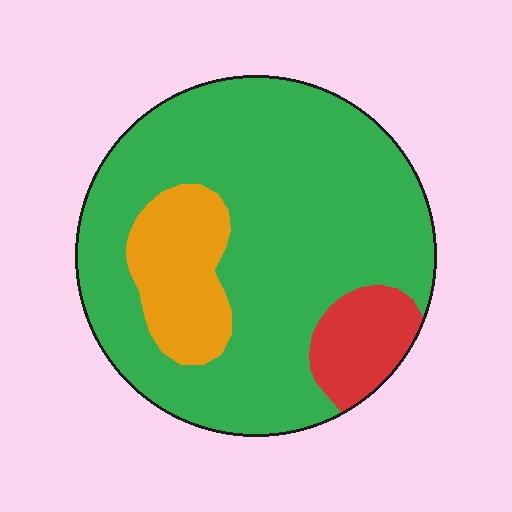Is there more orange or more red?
Orange.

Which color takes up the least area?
Red, at roughly 10%.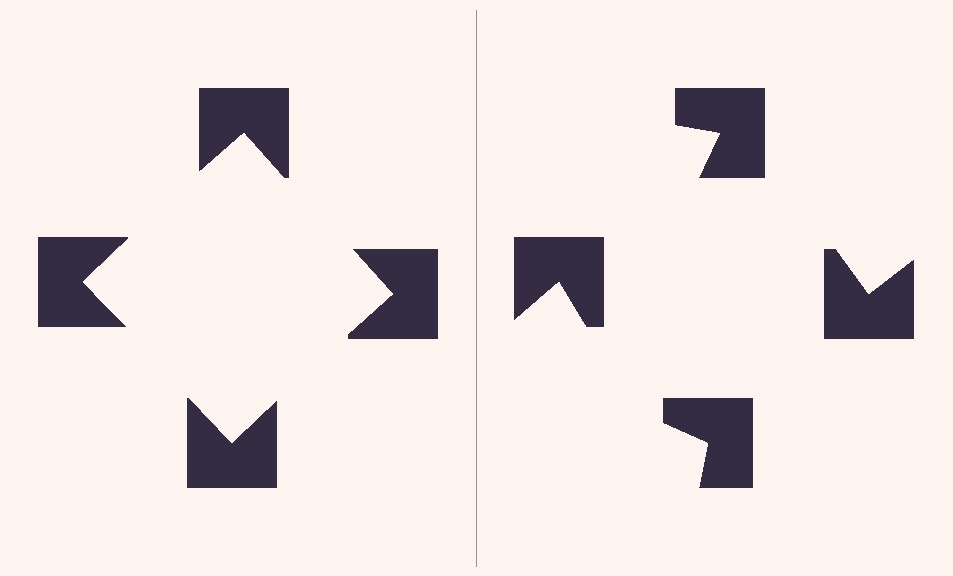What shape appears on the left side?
An illusory square.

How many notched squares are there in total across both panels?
8 — 4 on each side.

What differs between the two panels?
The notched squares are positioned identically on both sides; only the wedge orientations differ. On the left they align to a square; on the right they are misaligned.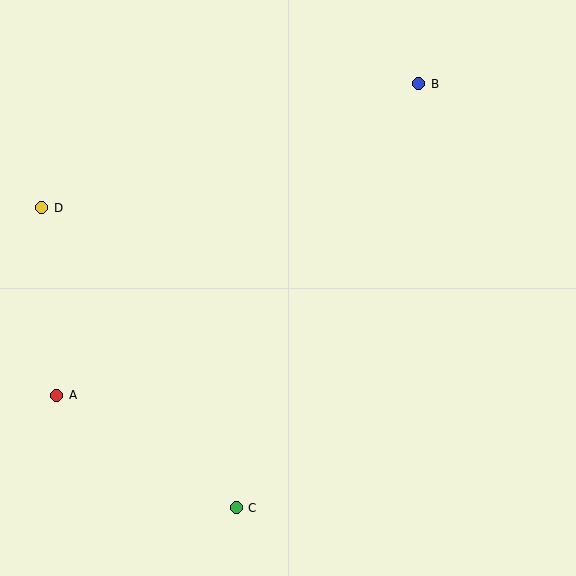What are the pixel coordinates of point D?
Point D is at (42, 208).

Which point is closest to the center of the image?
Point C at (236, 508) is closest to the center.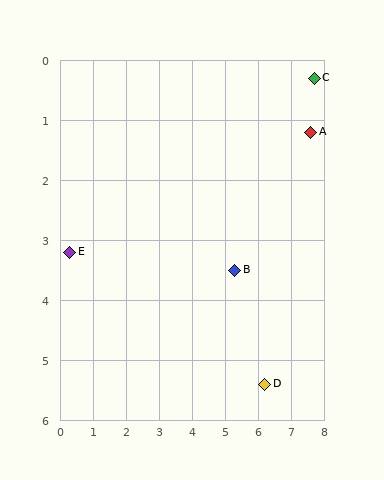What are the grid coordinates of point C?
Point C is at approximately (7.7, 0.3).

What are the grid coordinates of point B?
Point B is at approximately (5.3, 3.5).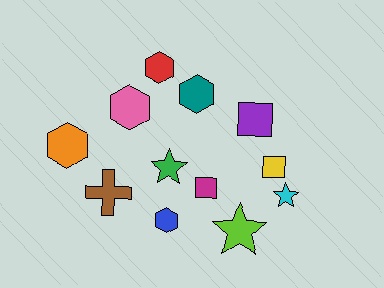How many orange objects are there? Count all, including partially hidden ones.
There is 1 orange object.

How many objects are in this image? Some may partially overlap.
There are 12 objects.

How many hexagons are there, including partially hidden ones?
There are 5 hexagons.